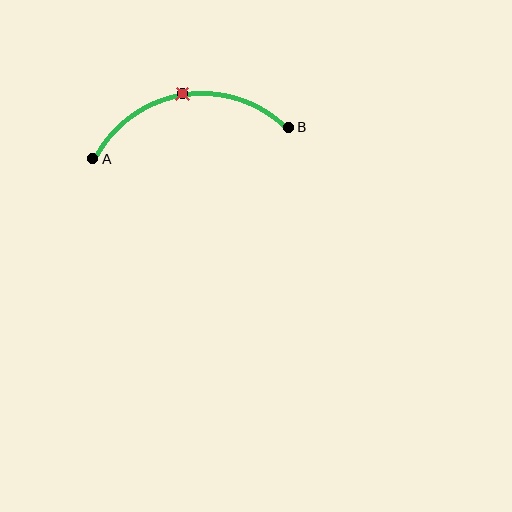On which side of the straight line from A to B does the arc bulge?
The arc bulges above the straight line connecting A and B.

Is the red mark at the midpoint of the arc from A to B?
Yes. The red mark lies on the arc at equal arc-length from both A and B — it is the arc midpoint.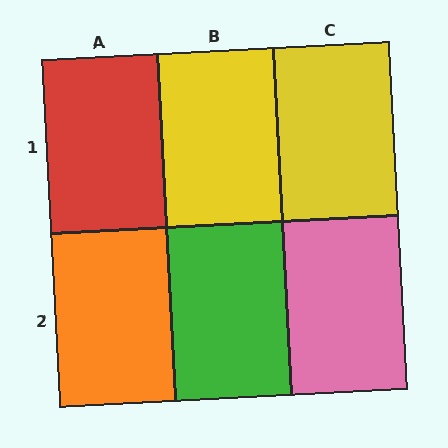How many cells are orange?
1 cell is orange.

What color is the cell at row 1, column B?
Yellow.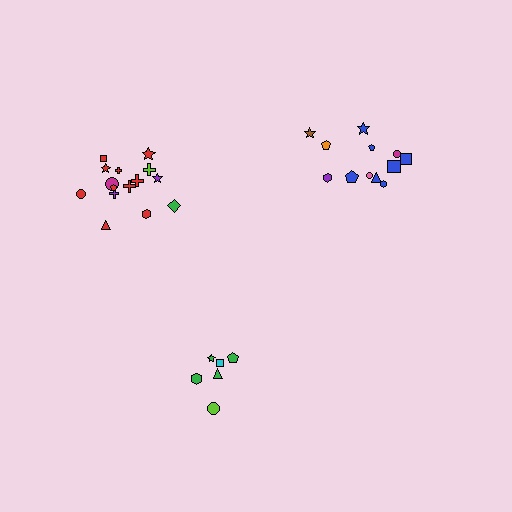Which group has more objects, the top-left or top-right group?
The top-left group.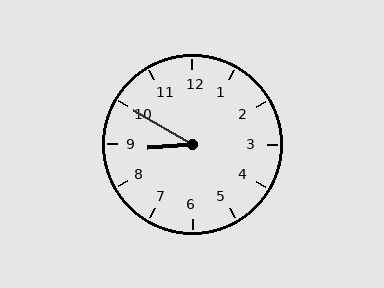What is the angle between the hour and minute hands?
Approximately 35 degrees.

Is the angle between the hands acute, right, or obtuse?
It is acute.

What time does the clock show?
8:50.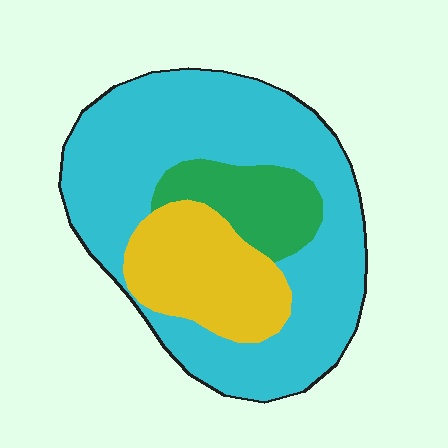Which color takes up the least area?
Green, at roughly 15%.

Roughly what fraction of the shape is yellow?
Yellow covers roughly 20% of the shape.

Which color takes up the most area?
Cyan, at roughly 65%.